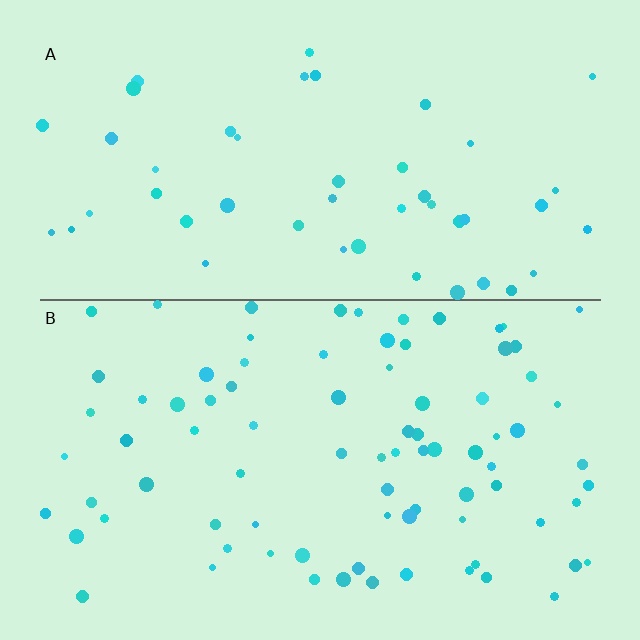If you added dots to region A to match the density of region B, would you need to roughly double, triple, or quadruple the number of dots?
Approximately double.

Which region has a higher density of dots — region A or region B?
B (the bottom).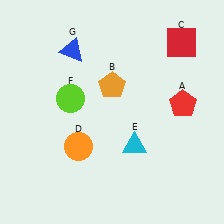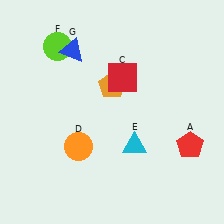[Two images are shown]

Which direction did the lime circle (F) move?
The lime circle (F) moved up.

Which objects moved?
The objects that moved are: the red pentagon (A), the red square (C), the lime circle (F).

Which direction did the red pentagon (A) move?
The red pentagon (A) moved down.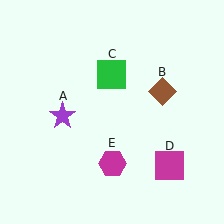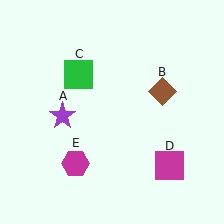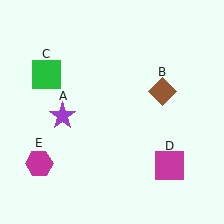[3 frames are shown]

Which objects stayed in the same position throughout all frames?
Purple star (object A) and brown diamond (object B) and magenta square (object D) remained stationary.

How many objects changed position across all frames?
2 objects changed position: green square (object C), magenta hexagon (object E).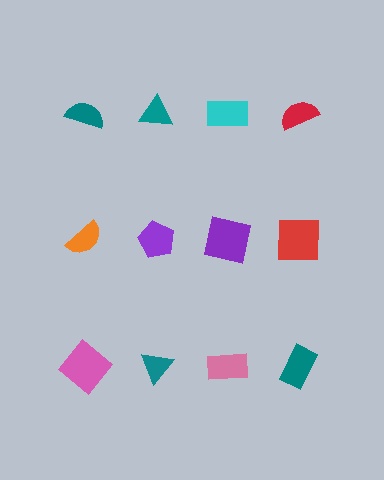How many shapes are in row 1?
4 shapes.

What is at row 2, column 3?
A purple square.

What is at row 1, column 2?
A teal triangle.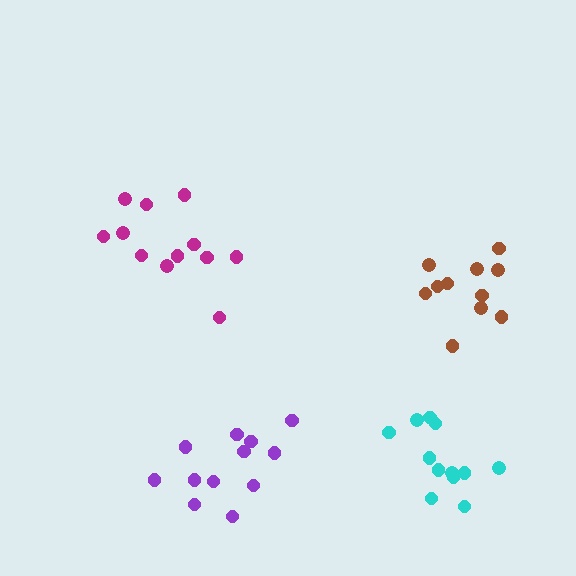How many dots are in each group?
Group 1: 12 dots, Group 2: 11 dots, Group 3: 12 dots, Group 4: 12 dots (47 total).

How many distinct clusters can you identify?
There are 4 distinct clusters.